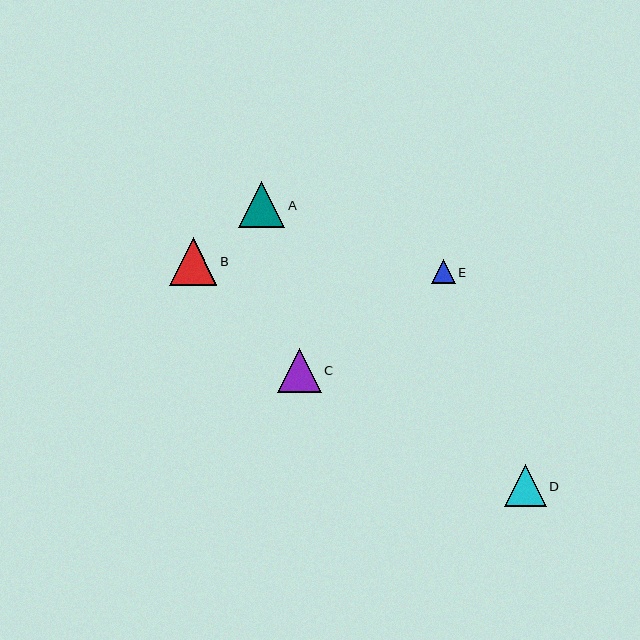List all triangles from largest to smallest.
From largest to smallest: B, A, C, D, E.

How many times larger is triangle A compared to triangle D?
Triangle A is approximately 1.1 times the size of triangle D.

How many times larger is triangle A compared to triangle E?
Triangle A is approximately 1.9 times the size of triangle E.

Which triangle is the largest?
Triangle B is the largest with a size of approximately 48 pixels.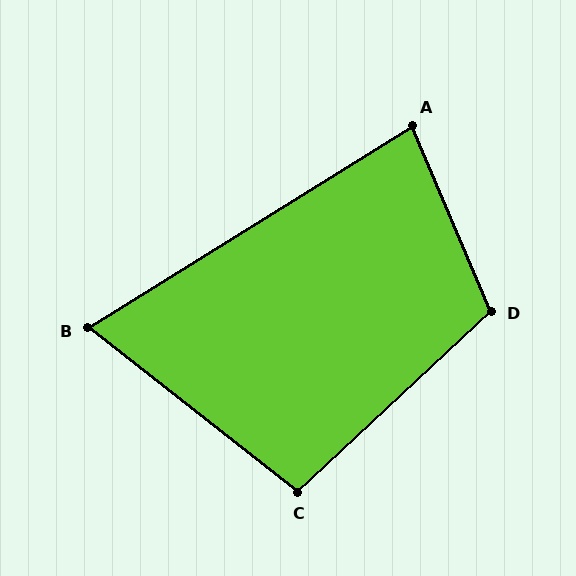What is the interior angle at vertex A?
Approximately 81 degrees (acute).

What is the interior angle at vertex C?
Approximately 99 degrees (obtuse).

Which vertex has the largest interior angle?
D, at approximately 110 degrees.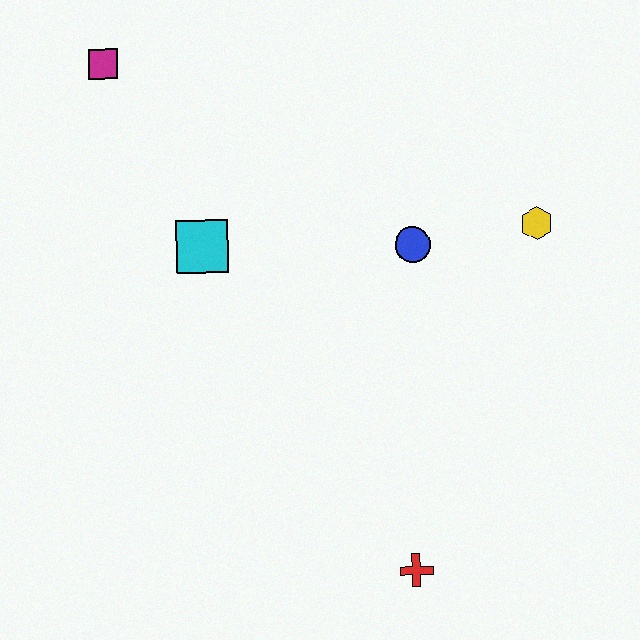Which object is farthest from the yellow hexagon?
The magenta square is farthest from the yellow hexagon.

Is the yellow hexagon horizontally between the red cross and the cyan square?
No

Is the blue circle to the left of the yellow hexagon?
Yes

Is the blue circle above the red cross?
Yes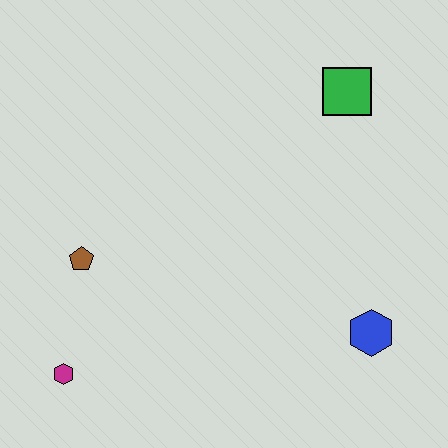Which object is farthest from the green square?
The magenta hexagon is farthest from the green square.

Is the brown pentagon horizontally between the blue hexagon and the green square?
No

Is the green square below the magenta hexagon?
No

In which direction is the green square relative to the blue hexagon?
The green square is above the blue hexagon.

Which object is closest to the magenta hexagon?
The brown pentagon is closest to the magenta hexagon.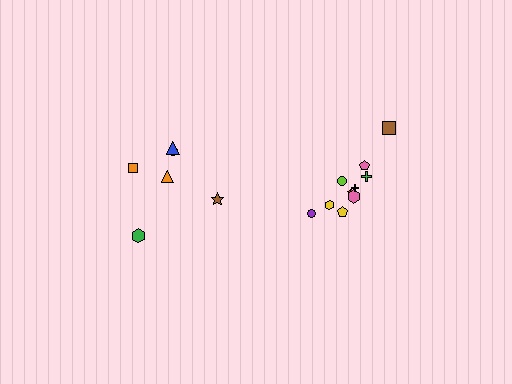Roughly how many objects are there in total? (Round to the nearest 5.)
Roughly 20 objects in total.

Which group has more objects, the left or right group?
The right group.